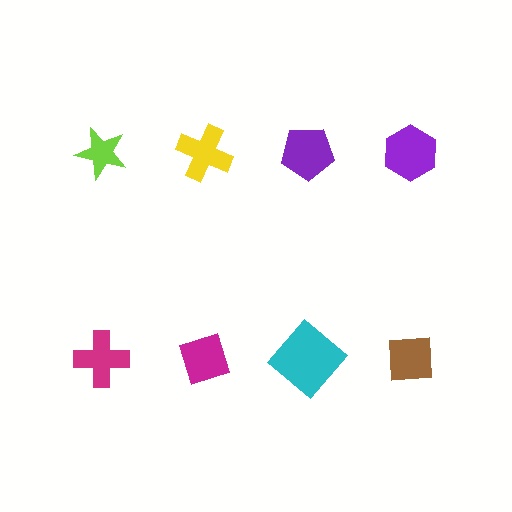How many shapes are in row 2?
4 shapes.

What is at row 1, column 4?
A purple hexagon.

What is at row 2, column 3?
A cyan diamond.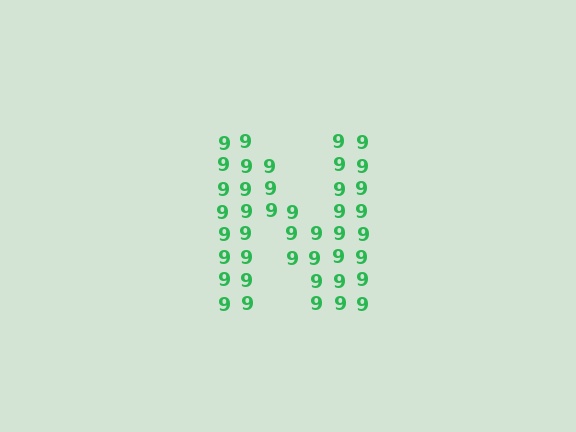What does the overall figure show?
The overall figure shows the letter N.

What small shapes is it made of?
It is made of small digit 9's.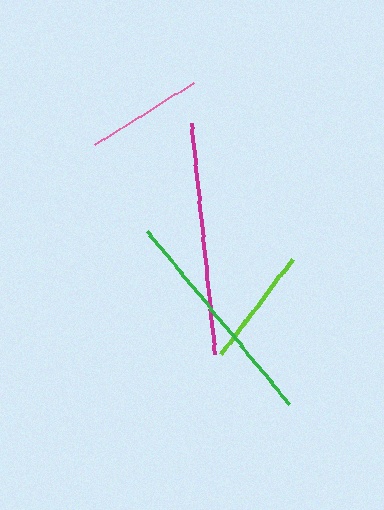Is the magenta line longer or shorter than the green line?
The magenta line is longer than the green line.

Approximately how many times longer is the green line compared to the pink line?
The green line is approximately 1.9 times the length of the pink line.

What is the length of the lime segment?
The lime segment is approximately 118 pixels long.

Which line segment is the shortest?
The pink line is the shortest at approximately 117 pixels.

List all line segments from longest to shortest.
From longest to shortest: magenta, green, lime, pink.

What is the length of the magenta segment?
The magenta segment is approximately 232 pixels long.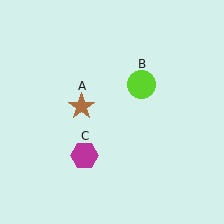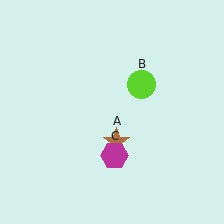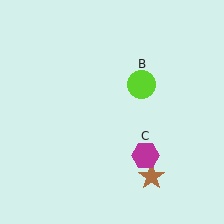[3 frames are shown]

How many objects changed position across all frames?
2 objects changed position: brown star (object A), magenta hexagon (object C).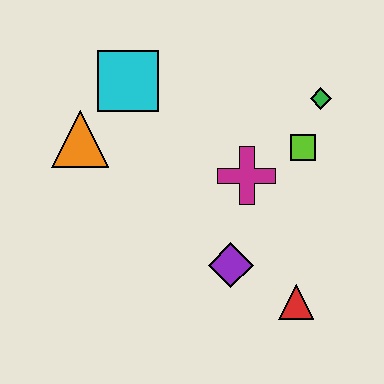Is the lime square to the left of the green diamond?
Yes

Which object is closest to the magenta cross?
The lime square is closest to the magenta cross.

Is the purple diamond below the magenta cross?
Yes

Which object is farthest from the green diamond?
The orange triangle is farthest from the green diamond.